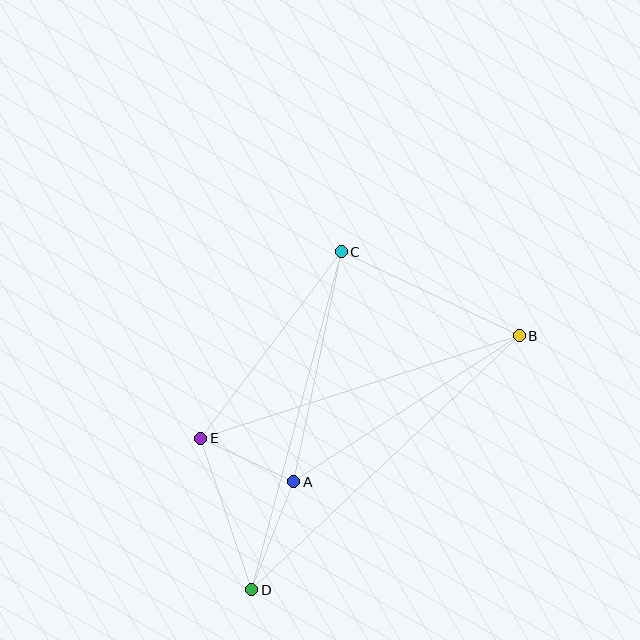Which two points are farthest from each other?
Points B and D are farthest from each other.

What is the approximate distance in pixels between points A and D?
The distance between A and D is approximately 116 pixels.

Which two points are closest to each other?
Points A and E are closest to each other.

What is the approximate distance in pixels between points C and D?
The distance between C and D is approximately 350 pixels.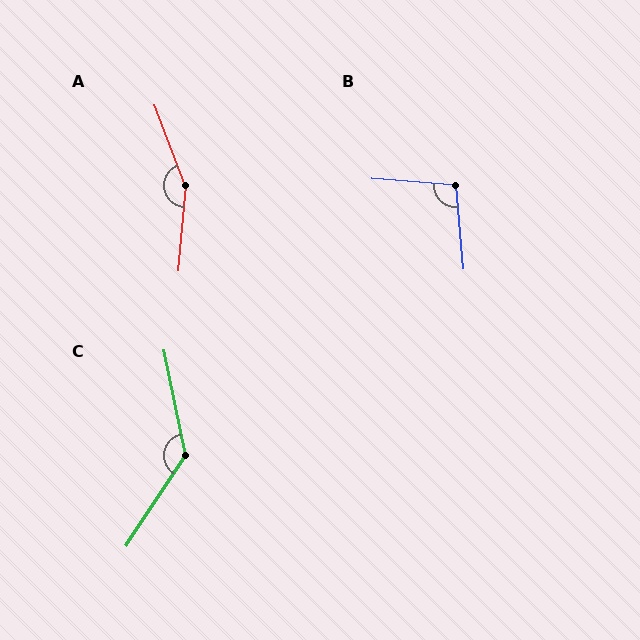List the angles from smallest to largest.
B (99°), C (135°), A (154°).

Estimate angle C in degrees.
Approximately 135 degrees.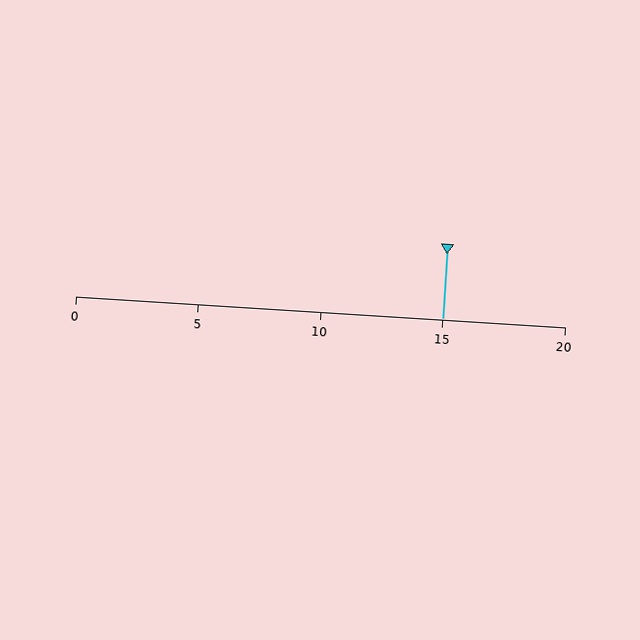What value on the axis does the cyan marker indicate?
The marker indicates approximately 15.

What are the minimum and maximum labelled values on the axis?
The axis runs from 0 to 20.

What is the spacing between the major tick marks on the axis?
The major ticks are spaced 5 apart.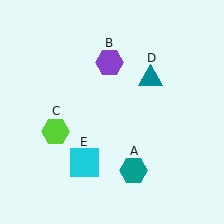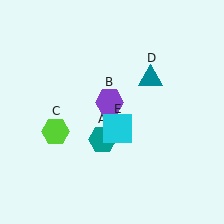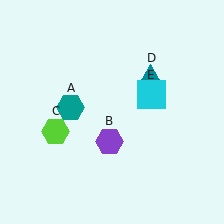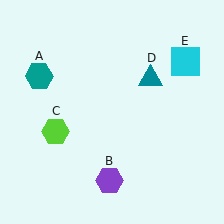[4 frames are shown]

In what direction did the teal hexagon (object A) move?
The teal hexagon (object A) moved up and to the left.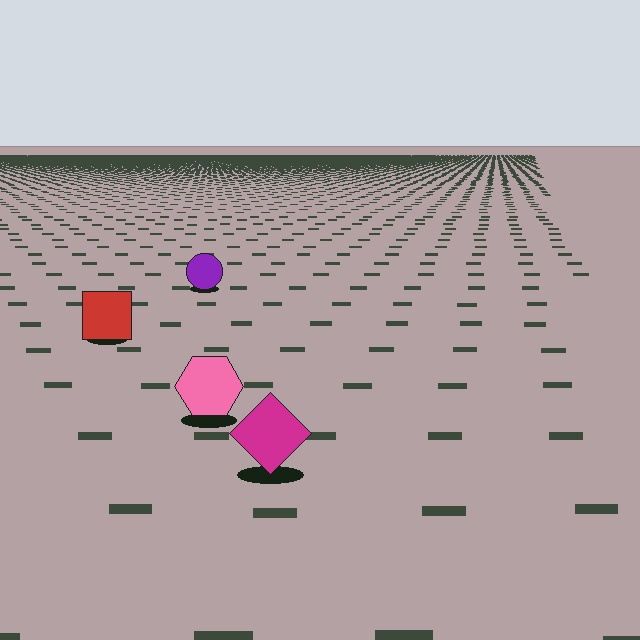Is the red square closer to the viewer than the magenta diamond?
No. The magenta diamond is closer — you can tell from the texture gradient: the ground texture is coarser near it.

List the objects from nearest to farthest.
From nearest to farthest: the magenta diamond, the pink hexagon, the red square, the purple circle.